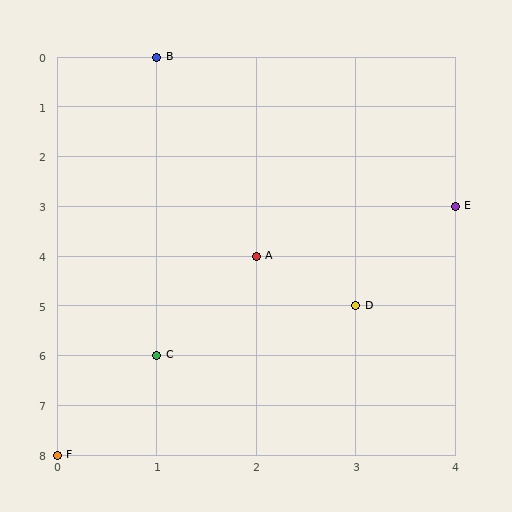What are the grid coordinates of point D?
Point D is at grid coordinates (3, 5).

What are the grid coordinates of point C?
Point C is at grid coordinates (1, 6).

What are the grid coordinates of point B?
Point B is at grid coordinates (1, 0).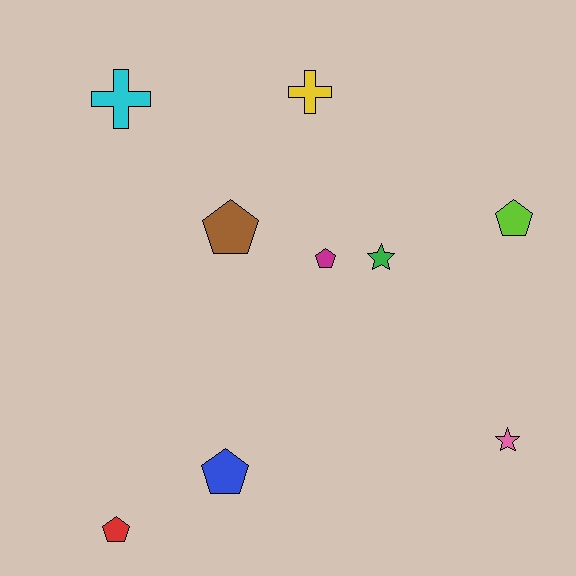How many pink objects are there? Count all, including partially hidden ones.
There is 1 pink object.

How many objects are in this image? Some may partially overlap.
There are 9 objects.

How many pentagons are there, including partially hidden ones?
There are 5 pentagons.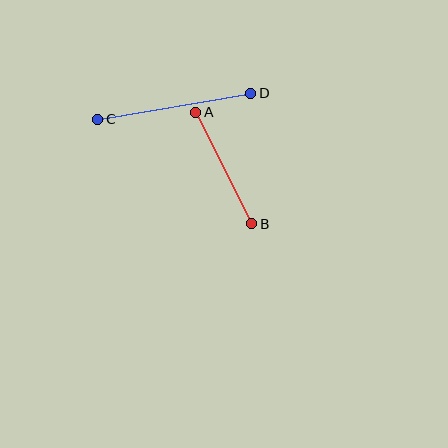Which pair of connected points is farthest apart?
Points C and D are farthest apart.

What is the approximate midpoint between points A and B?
The midpoint is at approximately (224, 168) pixels.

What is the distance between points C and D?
The distance is approximately 156 pixels.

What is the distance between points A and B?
The distance is approximately 124 pixels.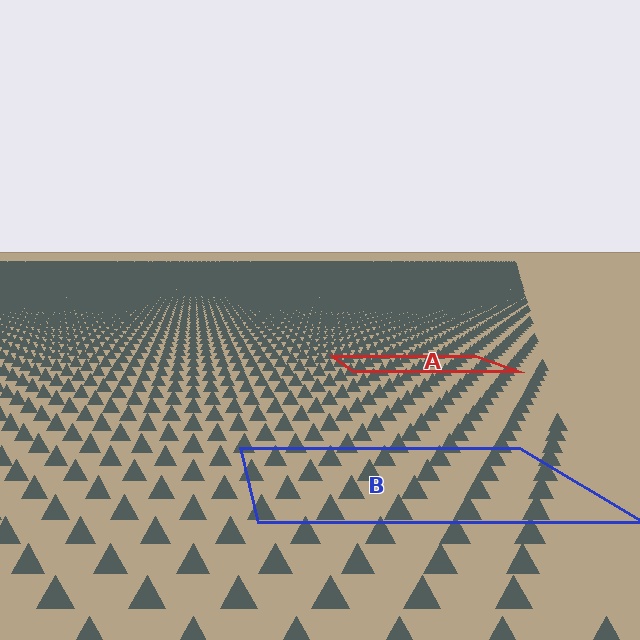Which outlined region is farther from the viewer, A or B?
Region A is farther from the viewer — the texture elements inside it appear smaller and more densely packed.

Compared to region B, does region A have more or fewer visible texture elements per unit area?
Region A has more texture elements per unit area — they are packed more densely because it is farther away.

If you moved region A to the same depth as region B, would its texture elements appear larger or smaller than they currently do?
They would appear larger. At a closer depth, the same texture elements are projected at a bigger on-screen size.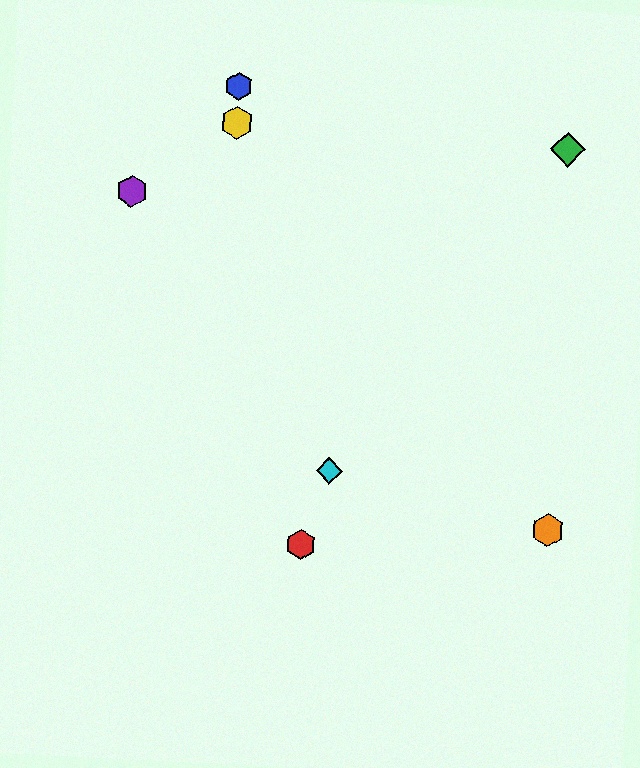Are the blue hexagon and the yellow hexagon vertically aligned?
Yes, both are at x≈238.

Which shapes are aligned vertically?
The blue hexagon, the yellow hexagon are aligned vertically.